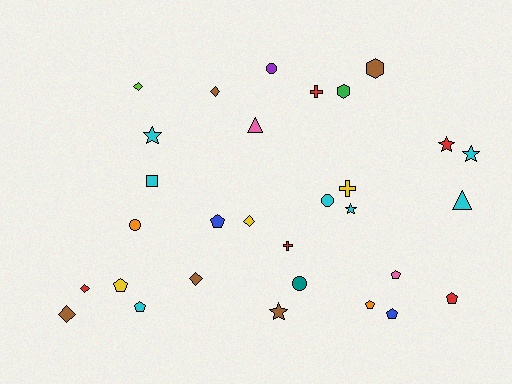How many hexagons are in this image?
There are 2 hexagons.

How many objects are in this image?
There are 30 objects.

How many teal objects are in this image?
There is 1 teal object.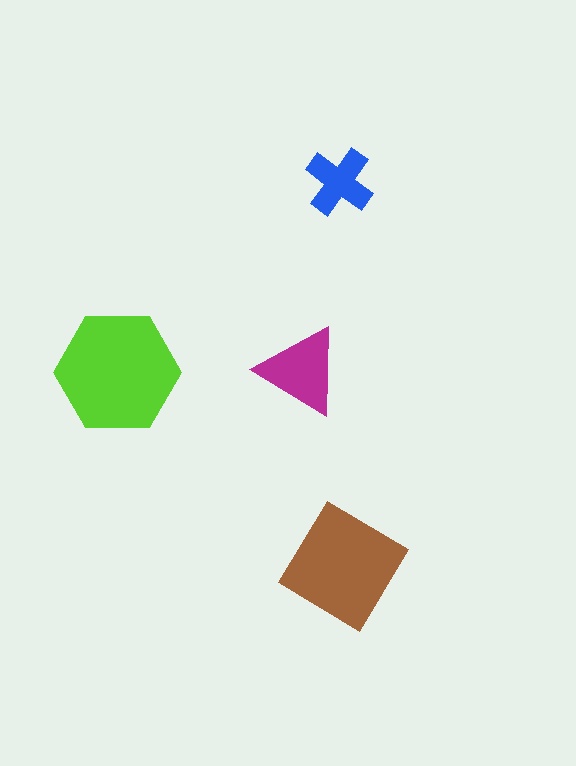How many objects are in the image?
There are 4 objects in the image.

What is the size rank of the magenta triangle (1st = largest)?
3rd.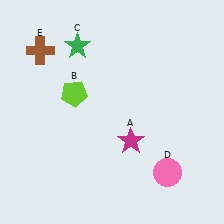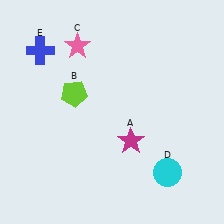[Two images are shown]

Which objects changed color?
C changed from green to pink. D changed from pink to cyan. E changed from brown to blue.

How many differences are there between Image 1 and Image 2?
There are 3 differences between the two images.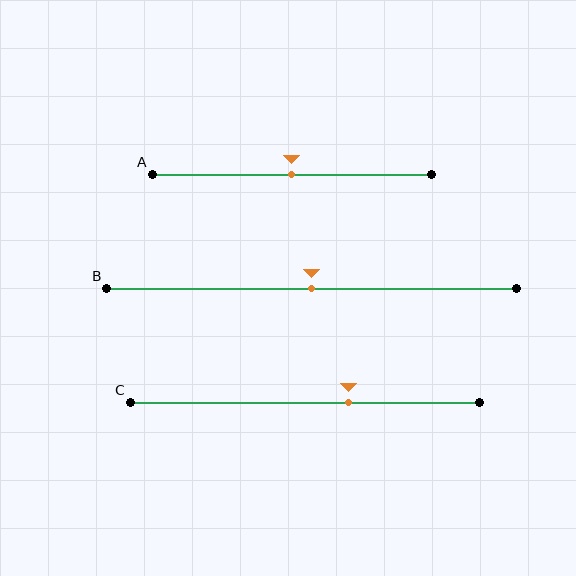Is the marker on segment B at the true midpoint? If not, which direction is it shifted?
Yes, the marker on segment B is at the true midpoint.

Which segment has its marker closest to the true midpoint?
Segment A has its marker closest to the true midpoint.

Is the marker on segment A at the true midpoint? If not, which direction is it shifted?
Yes, the marker on segment A is at the true midpoint.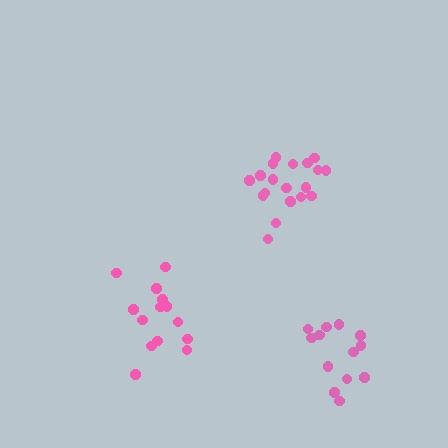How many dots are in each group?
Group 1: 19 dots, Group 2: 13 dots, Group 3: 14 dots (46 total).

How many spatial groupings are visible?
There are 3 spatial groupings.